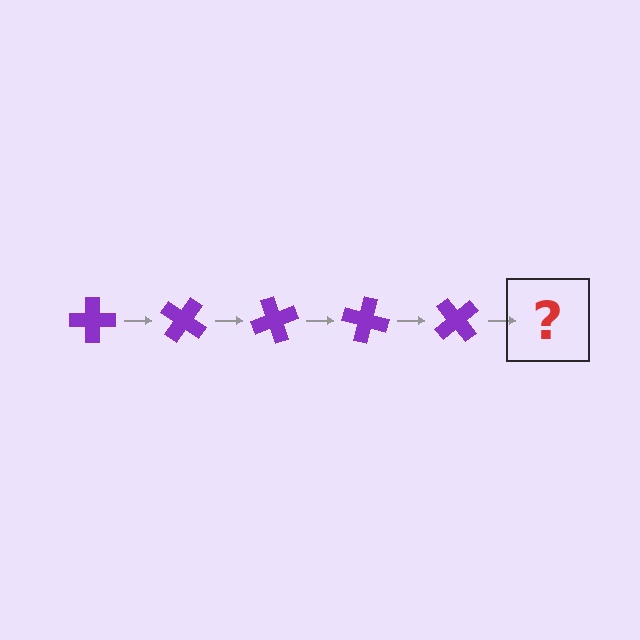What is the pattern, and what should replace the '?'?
The pattern is that the cross rotates 35 degrees each step. The '?' should be a purple cross rotated 175 degrees.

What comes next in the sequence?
The next element should be a purple cross rotated 175 degrees.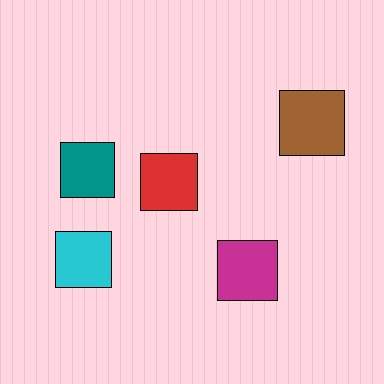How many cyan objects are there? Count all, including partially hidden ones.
There is 1 cyan object.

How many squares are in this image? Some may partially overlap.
There are 5 squares.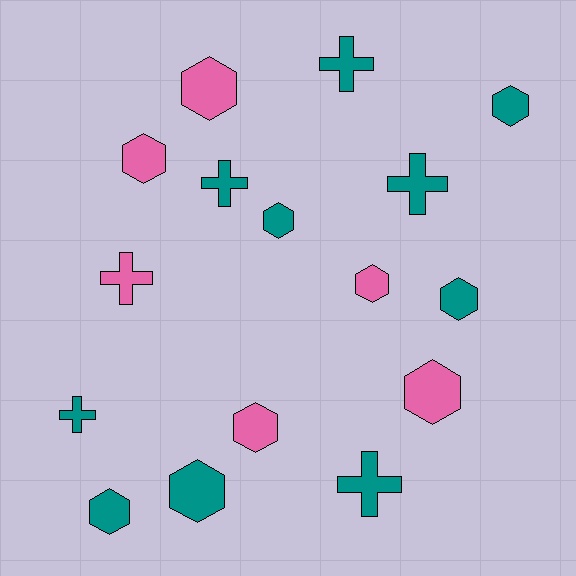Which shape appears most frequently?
Hexagon, with 10 objects.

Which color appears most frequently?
Teal, with 10 objects.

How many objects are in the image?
There are 16 objects.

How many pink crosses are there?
There is 1 pink cross.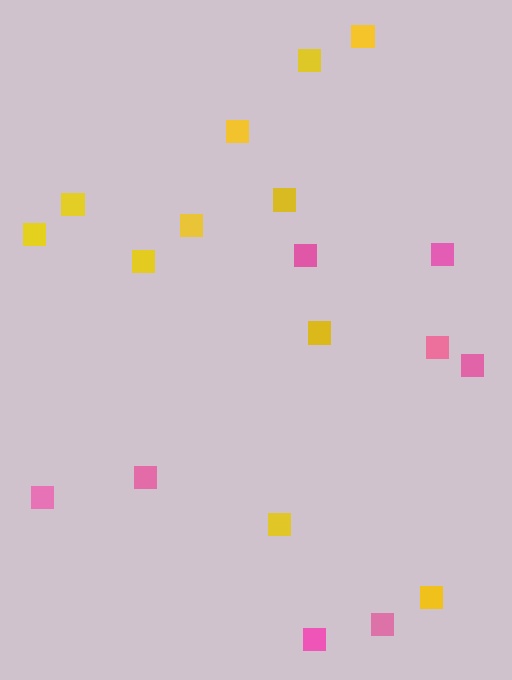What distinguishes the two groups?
There are 2 groups: one group of pink squares (8) and one group of yellow squares (11).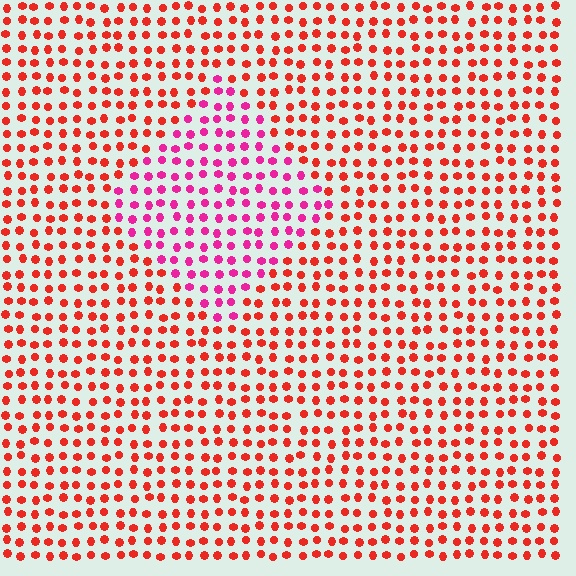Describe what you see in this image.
The image is filled with small red elements in a uniform arrangement. A diamond-shaped region is visible where the elements are tinted to a slightly different hue, forming a subtle color boundary.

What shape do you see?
I see a diamond.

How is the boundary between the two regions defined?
The boundary is defined purely by a slight shift in hue (about 39 degrees). Spacing, size, and orientation are identical on both sides.